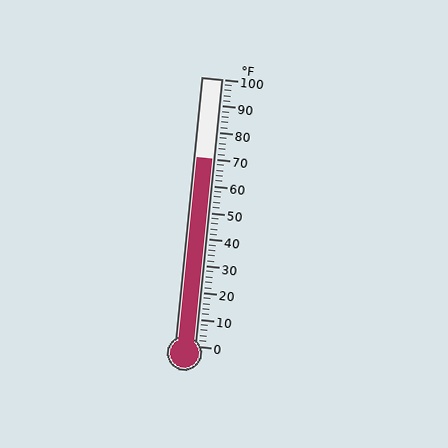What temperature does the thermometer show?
The thermometer shows approximately 70°F.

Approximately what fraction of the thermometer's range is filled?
The thermometer is filled to approximately 70% of its range.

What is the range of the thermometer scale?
The thermometer scale ranges from 0°F to 100°F.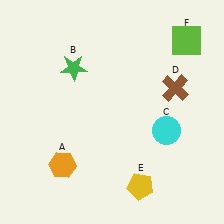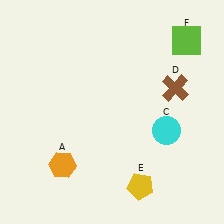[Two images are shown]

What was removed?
The green star (B) was removed in Image 2.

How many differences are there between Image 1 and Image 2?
There is 1 difference between the two images.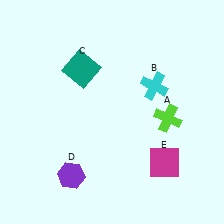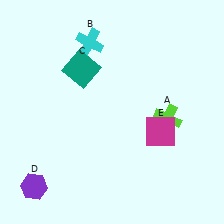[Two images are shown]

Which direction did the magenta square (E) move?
The magenta square (E) moved up.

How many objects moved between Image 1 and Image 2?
3 objects moved between the two images.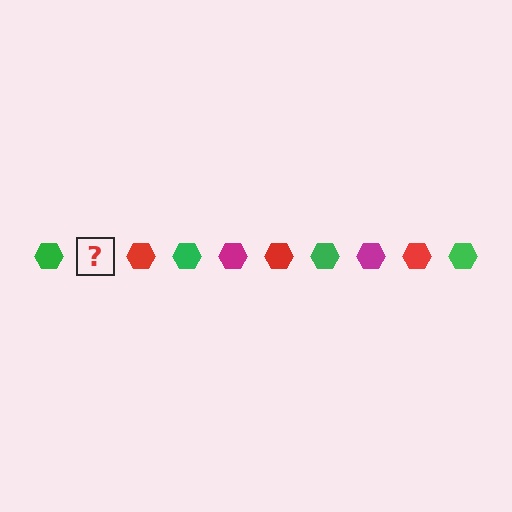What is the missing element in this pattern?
The missing element is a magenta hexagon.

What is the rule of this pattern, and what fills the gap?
The rule is that the pattern cycles through green, magenta, red hexagons. The gap should be filled with a magenta hexagon.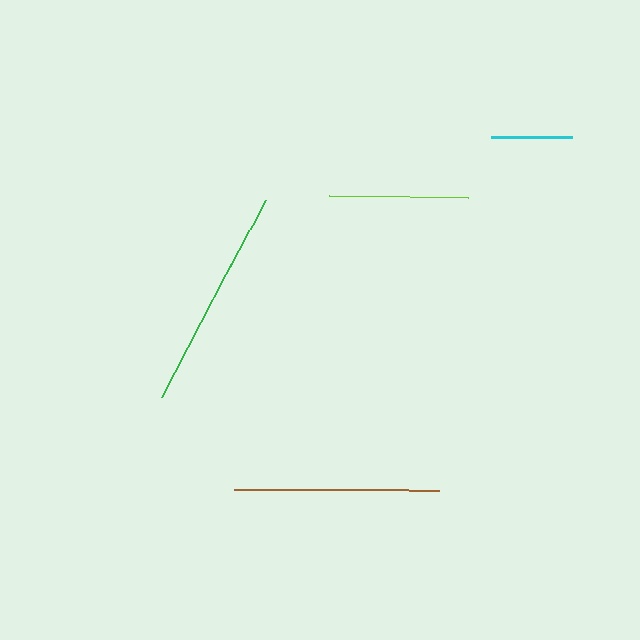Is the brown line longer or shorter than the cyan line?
The brown line is longer than the cyan line.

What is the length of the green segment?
The green segment is approximately 223 pixels long.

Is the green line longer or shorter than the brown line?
The green line is longer than the brown line.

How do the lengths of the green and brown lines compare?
The green and brown lines are approximately the same length.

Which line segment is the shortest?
The cyan line is the shortest at approximately 82 pixels.